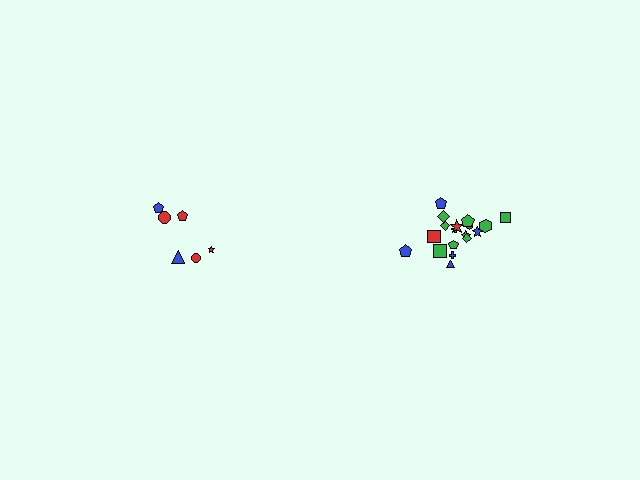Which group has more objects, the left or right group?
The right group.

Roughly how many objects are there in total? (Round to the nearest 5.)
Roughly 25 objects in total.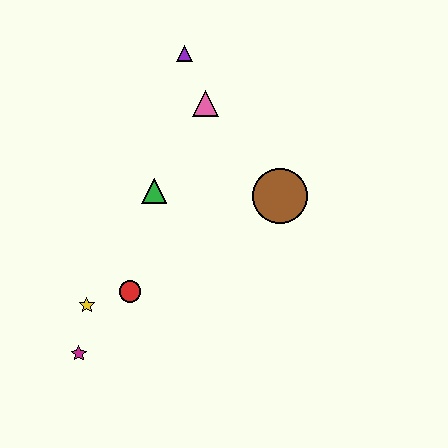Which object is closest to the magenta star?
The yellow star is closest to the magenta star.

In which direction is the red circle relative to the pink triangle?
The red circle is below the pink triangle.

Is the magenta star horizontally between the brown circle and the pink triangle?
No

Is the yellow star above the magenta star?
Yes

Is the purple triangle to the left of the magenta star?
No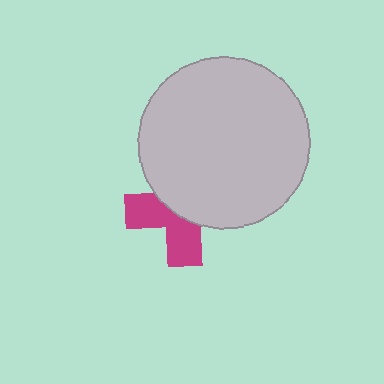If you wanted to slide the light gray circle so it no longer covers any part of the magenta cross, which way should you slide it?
Slide it up — that is the most direct way to separate the two shapes.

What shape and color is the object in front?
The object in front is a light gray circle.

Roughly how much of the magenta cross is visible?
About half of it is visible (roughly 45%).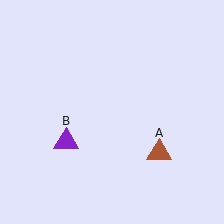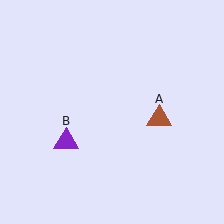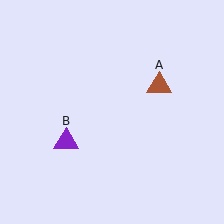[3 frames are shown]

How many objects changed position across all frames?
1 object changed position: brown triangle (object A).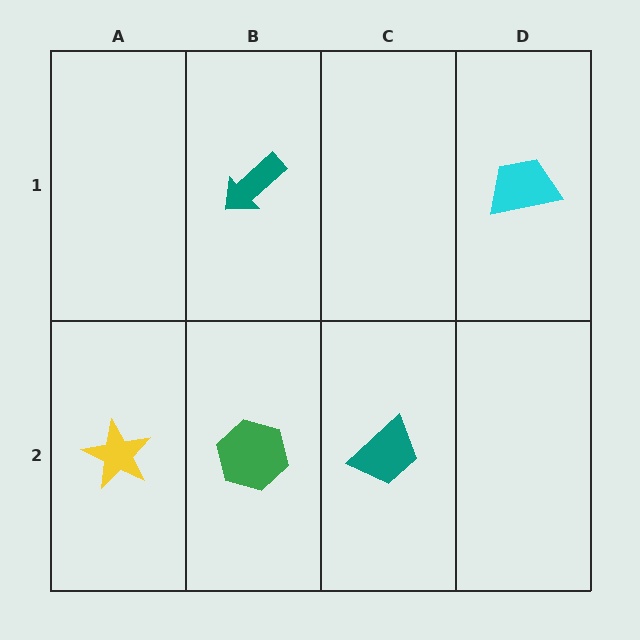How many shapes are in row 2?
3 shapes.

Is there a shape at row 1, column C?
No, that cell is empty.